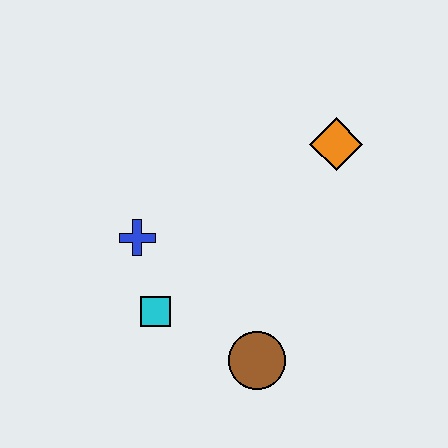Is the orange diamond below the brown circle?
No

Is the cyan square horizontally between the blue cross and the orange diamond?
Yes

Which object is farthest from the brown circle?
The orange diamond is farthest from the brown circle.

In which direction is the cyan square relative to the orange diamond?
The cyan square is to the left of the orange diamond.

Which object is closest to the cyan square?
The blue cross is closest to the cyan square.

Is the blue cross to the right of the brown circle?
No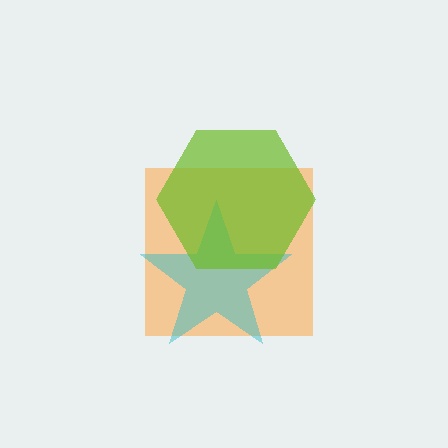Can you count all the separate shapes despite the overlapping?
Yes, there are 3 separate shapes.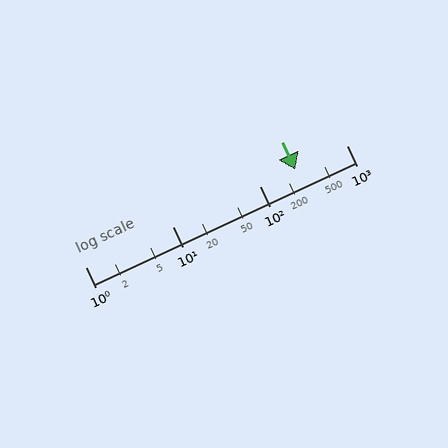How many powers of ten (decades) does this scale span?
The scale spans 3 decades, from 1 to 1000.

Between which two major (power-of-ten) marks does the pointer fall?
The pointer is between 100 and 1000.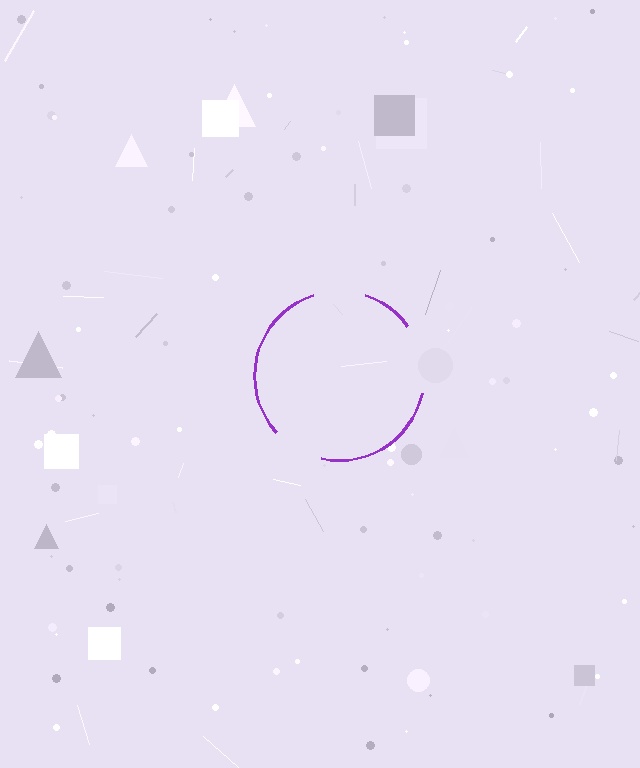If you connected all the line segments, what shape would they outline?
They would outline a circle.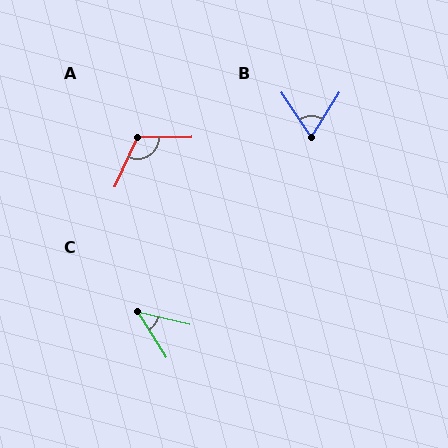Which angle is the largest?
A, at approximately 115 degrees.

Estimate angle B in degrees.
Approximately 66 degrees.